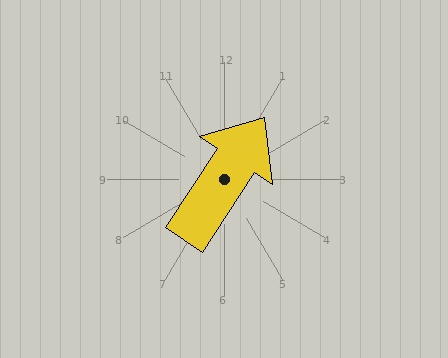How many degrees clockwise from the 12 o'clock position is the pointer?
Approximately 33 degrees.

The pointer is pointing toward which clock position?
Roughly 1 o'clock.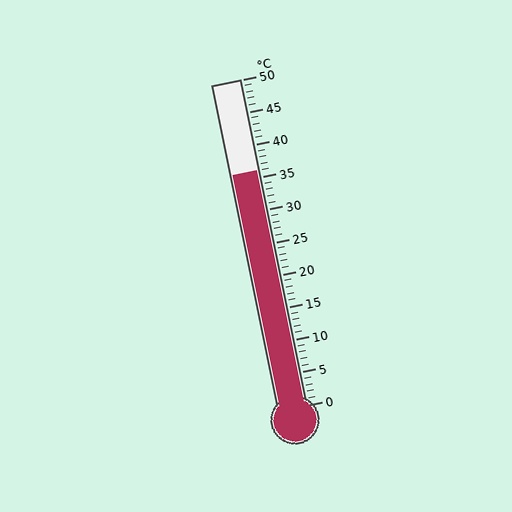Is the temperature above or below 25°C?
The temperature is above 25°C.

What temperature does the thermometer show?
The thermometer shows approximately 36°C.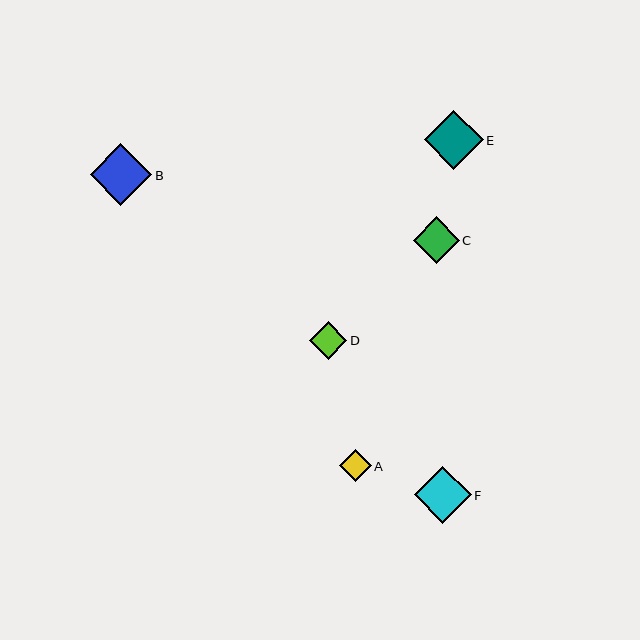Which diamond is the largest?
Diamond B is the largest with a size of approximately 62 pixels.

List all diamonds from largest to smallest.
From largest to smallest: B, E, F, C, D, A.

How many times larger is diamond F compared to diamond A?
Diamond F is approximately 1.8 times the size of diamond A.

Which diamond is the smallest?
Diamond A is the smallest with a size of approximately 32 pixels.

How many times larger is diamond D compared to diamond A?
Diamond D is approximately 1.2 times the size of diamond A.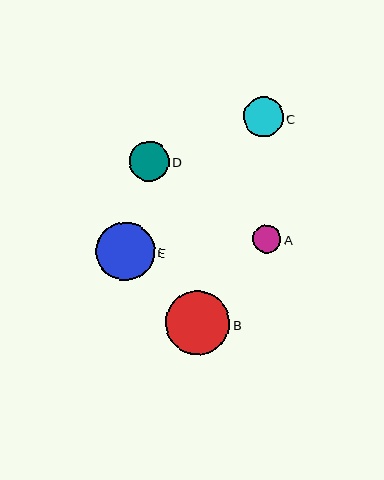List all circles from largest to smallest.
From largest to smallest: B, E, D, C, A.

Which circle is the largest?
Circle B is the largest with a size of approximately 64 pixels.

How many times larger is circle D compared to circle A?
Circle D is approximately 1.4 times the size of circle A.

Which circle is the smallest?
Circle A is the smallest with a size of approximately 28 pixels.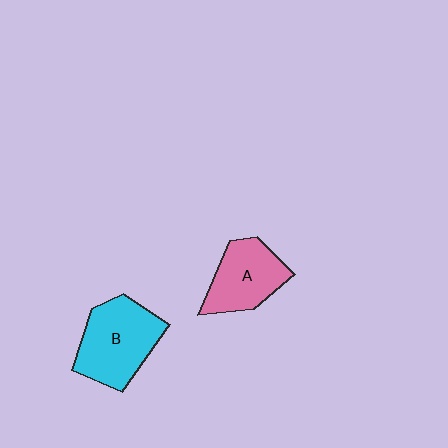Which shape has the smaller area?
Shape A (pink).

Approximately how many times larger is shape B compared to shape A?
Approximately 1.3 times.